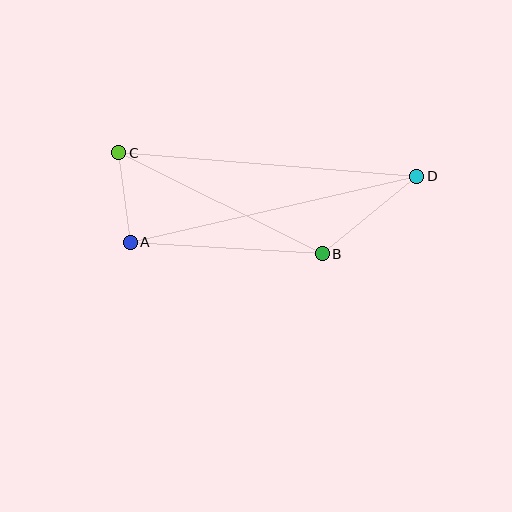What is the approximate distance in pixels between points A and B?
The distance between A and B is approximately 192 pixels.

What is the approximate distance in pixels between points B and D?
The distance between B and D is approximately 122 pixels.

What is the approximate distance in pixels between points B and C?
The distance between B and C is approximately 227 pixels.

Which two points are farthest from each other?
Points C and D are farthest from each other.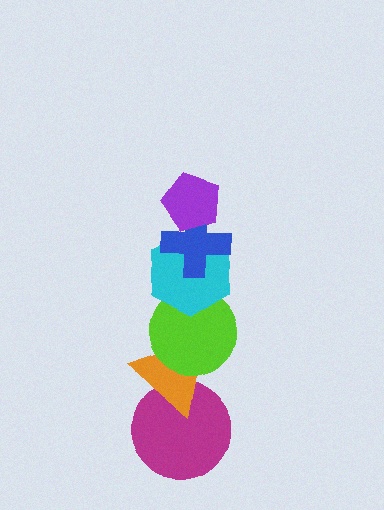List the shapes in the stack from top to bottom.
From top to bottom: the purple pentagon, the blue cross, the cyan hexagon, the lime circle, the orange triangle, the magenta circle.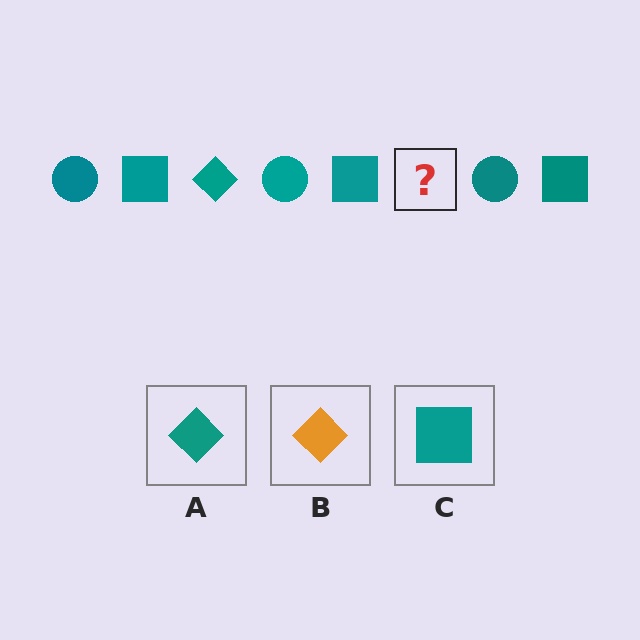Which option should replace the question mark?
Option A.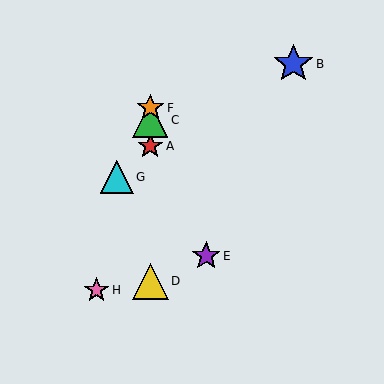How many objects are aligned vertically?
4 objects (A, C, D, F) are aligned vertically.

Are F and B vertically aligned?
No, F is at x≈150 and B is at x≈293.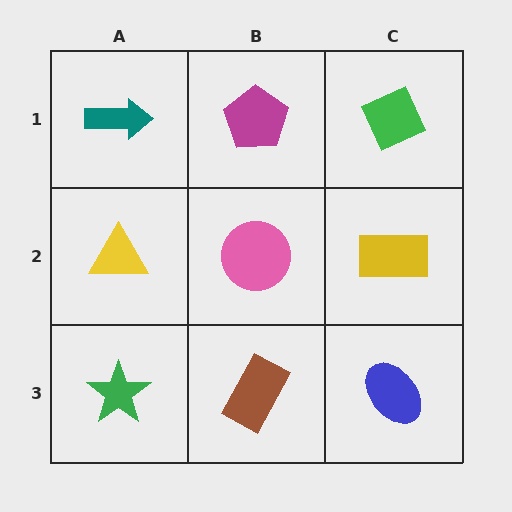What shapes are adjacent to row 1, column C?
A yellow rectangle (row 2, column C), a magenta pentagon (row 1, column B).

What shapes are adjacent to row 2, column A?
A teal arrow (row 1, column A), a green star (row 3, column A), a pink circle (row 2, column B).